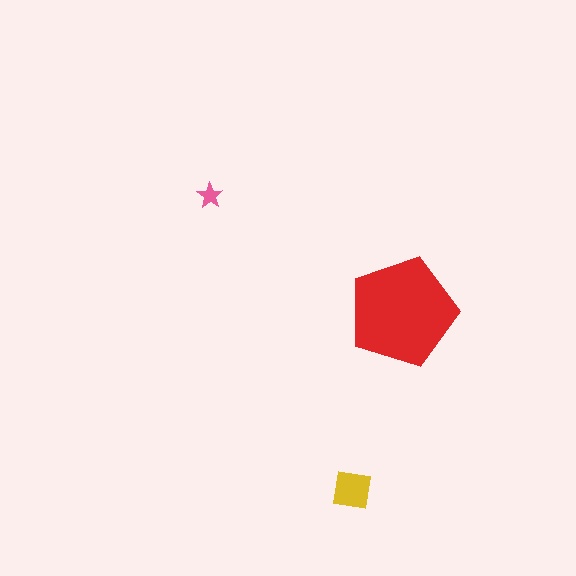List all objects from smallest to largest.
The pink star, the yellow square, the red pentagon.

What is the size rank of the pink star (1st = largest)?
3rd.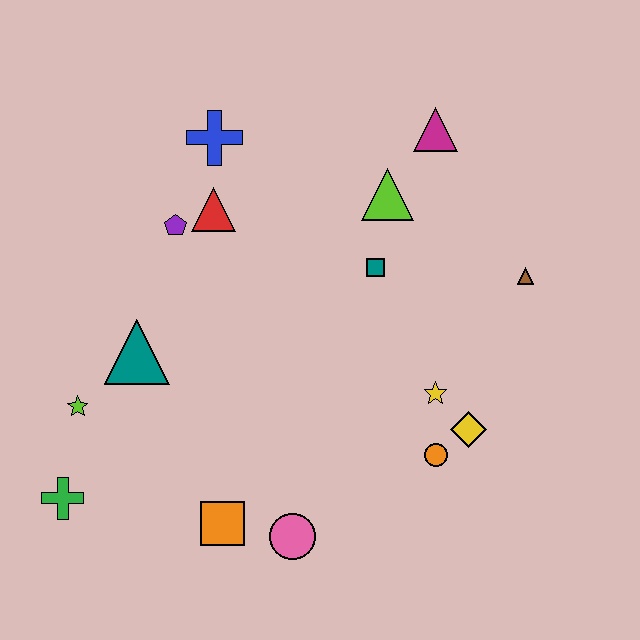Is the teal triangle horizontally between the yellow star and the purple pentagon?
No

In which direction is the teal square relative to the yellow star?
The teal square is above the yellow star.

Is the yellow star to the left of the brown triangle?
Yes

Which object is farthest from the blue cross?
The pink circle is farthest from the blue cross.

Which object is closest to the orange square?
The pink circle is closest to the orange square.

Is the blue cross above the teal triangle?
Yes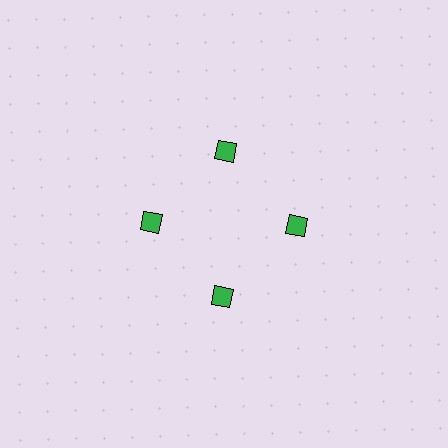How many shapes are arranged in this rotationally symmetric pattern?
There are 4 shapes, arranged in 4 groups of 1.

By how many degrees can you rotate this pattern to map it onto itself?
The pattern maps onto itself every 90 degrees of rotation.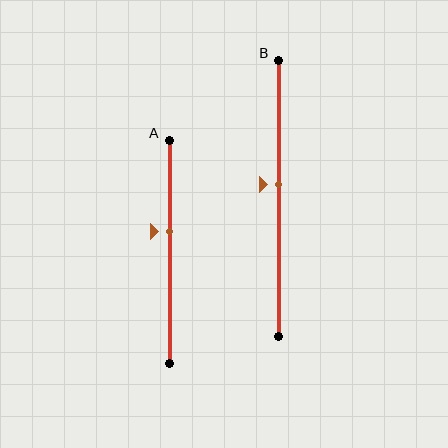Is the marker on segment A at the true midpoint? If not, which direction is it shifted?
No, the marker on segment A is shifted upward by about 9% of the segment length.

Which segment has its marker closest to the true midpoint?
Segment B has its marker closest to the true midpoint.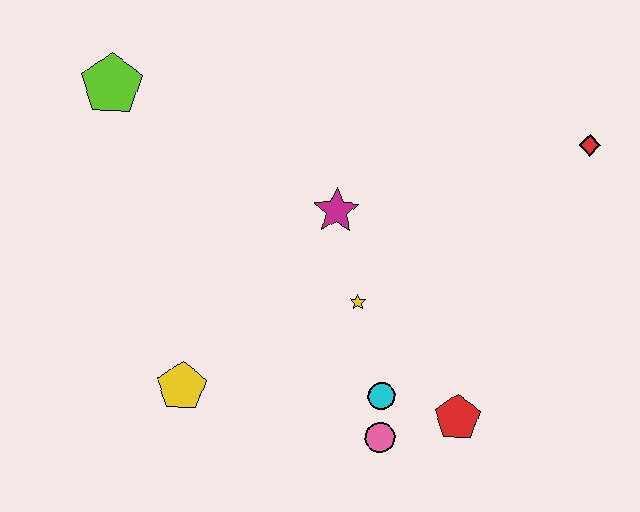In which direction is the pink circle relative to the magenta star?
The pink circle is below the magenta star.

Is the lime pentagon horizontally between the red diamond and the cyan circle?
No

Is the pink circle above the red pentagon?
No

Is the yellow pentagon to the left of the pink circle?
Yes